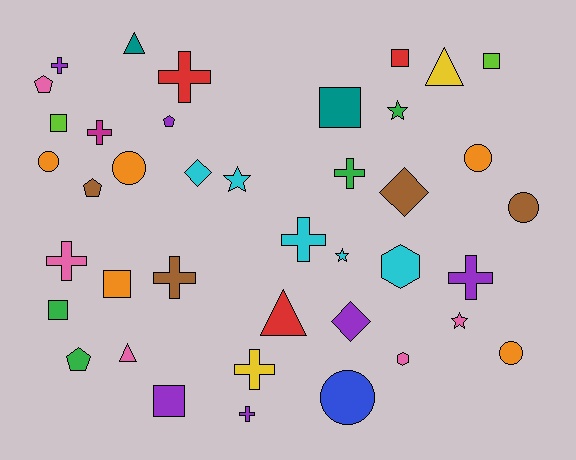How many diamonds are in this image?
There are 3 diamonds.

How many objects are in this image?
There are 40 objects.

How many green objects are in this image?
There are 4 green objects.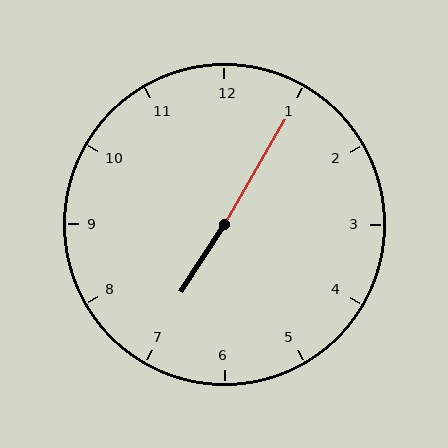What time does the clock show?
7:05.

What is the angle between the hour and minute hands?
Approximately 178 degrees.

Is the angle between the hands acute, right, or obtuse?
It is obtuse.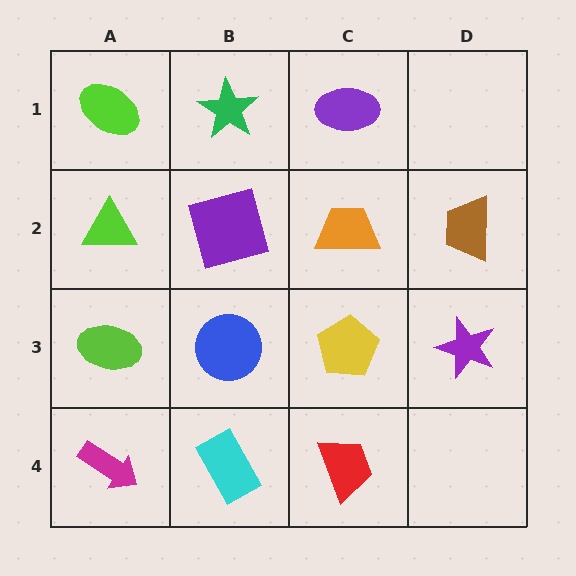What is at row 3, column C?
A yellow pentagon.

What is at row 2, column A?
A lime triangle.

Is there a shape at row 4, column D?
No, that cell is empty.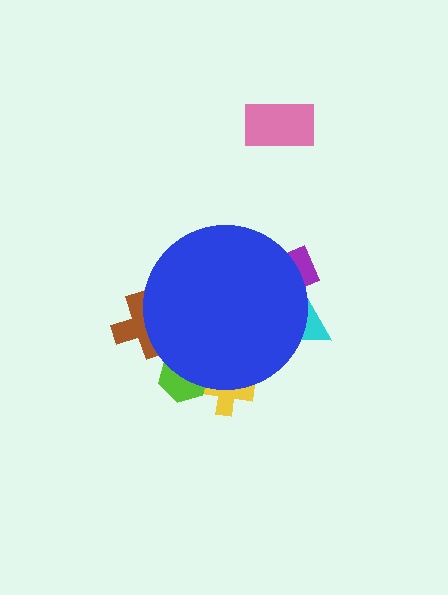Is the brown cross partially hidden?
Yes, the brown cross is partially hidden behind the blue circle.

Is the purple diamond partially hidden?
Yes, the purple diamond is partially hidden behind the blue circle.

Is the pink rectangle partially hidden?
No, the pink rectangle is fully visible.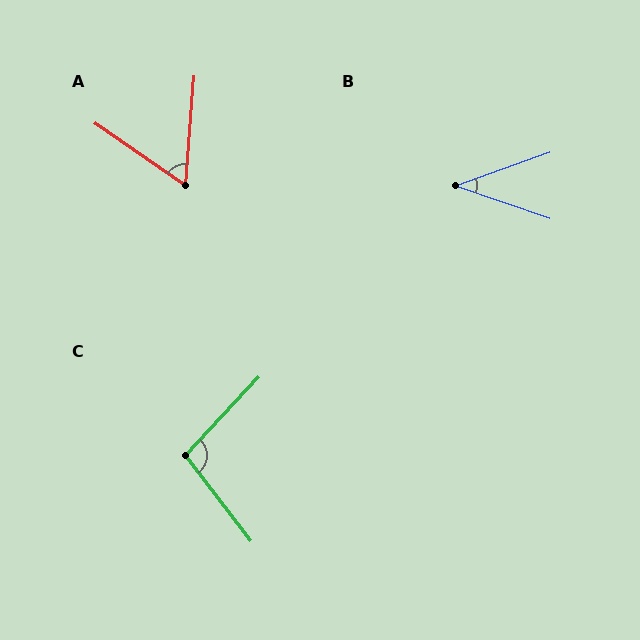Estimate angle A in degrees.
Approximately 60 degrees.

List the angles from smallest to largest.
B (38°), A (60°), C (100°).